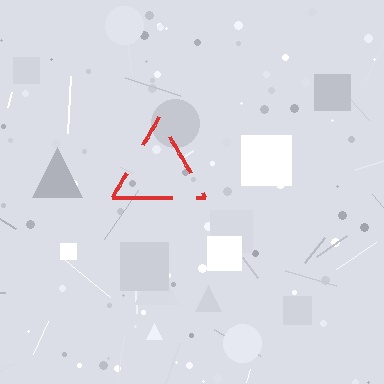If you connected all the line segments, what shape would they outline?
They would outline a triangle.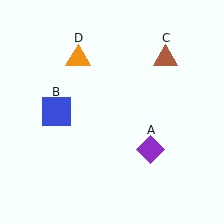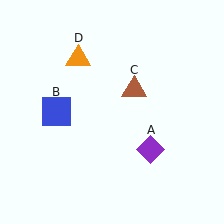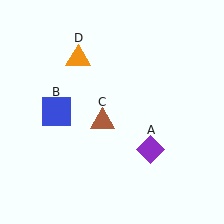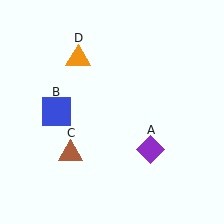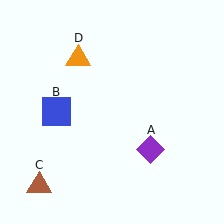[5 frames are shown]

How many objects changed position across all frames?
1 object changed position: brown triangle (object C).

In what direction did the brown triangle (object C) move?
The brown triangle (object C) moved down and to the left.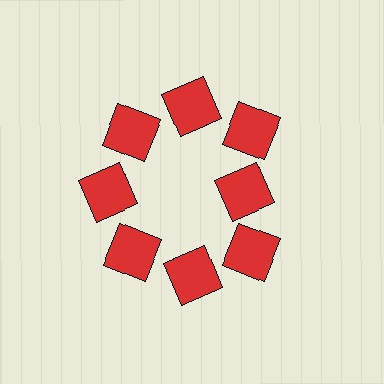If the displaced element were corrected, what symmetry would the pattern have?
It would have 8-fold rotational symmetry — the pattern would map onto itself every 45 degrees.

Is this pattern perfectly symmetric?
No. The 8 red squares are arranged in a ring, but one element near the 3 o'clock position is pulled inward toward the center, breaking the 8-fold rotational symmetry.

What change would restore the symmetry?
The symmetry would be restored by moving it outward, back onto the ring so that all 8 squares sit at equal angles and equal distance from the center.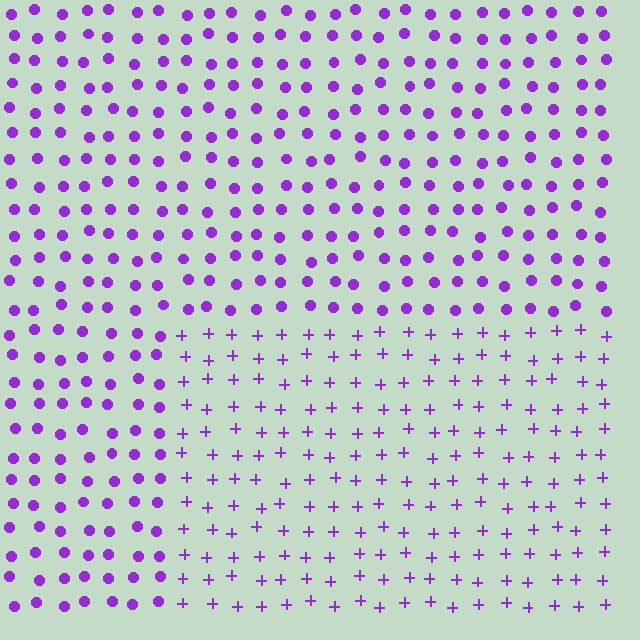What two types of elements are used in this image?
The image uses plus signs inside the rectangle region and circles outside it.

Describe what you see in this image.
The image is filled with small purple elements arranged in a uniform grid. A rectangle-shaped region contains plus signs, while the surrounding area contains circles. The boundary is defined purely by the change in element shape.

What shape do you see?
I see a rectangle.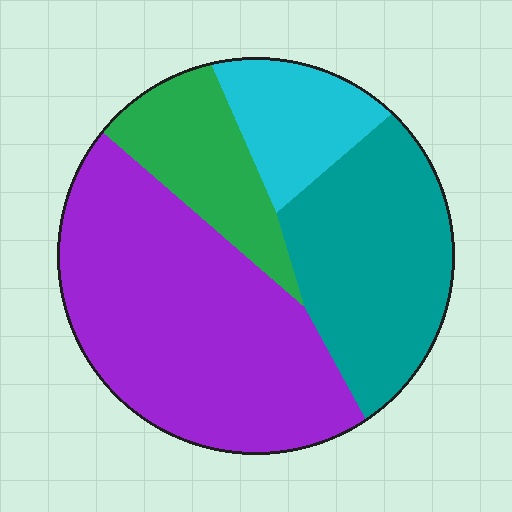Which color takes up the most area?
Purple, at roughly 45%.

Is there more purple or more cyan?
Purple.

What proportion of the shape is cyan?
Cyan takes up about one eighth (1/8) of the shape.